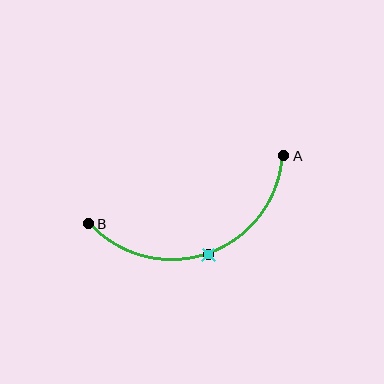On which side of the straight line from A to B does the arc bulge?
The arc bulges below the straight line connecting A and B.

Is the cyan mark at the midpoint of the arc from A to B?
Yes. The cyan mark lies on the arc at equal arc-length from both A and B — it is the arc midpoint.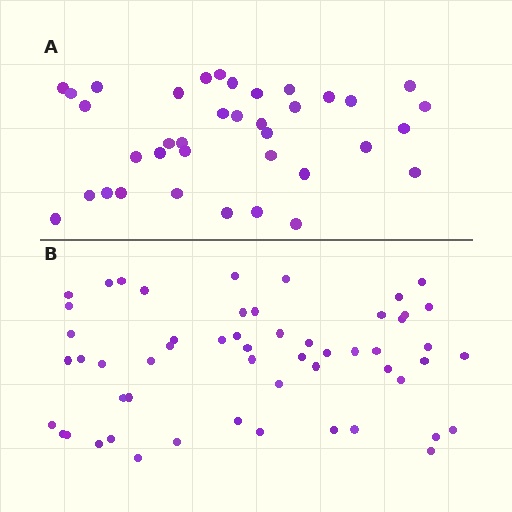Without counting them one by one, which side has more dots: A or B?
Region B (the bottom region) has more dots.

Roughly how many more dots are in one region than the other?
Region B has approximately 20 more dots than region A.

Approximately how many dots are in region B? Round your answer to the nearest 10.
About 60 dots. (The exact count is 55, which rounds to 60.)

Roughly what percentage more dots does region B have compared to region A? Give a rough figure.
About 50% more.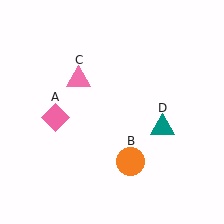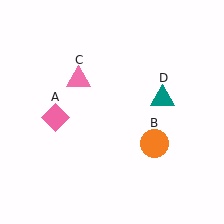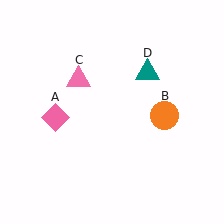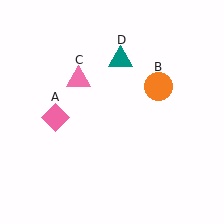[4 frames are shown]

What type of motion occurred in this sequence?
The orange circle (object B), teal triangle (object D) rotated counterclockwise around the center of the scene.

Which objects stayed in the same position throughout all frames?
Pink diamond (object A) and pink triangle (object C) remained stationary.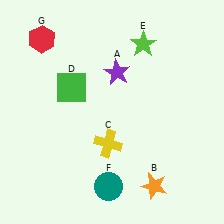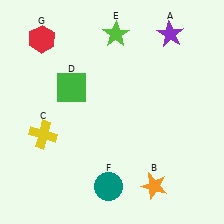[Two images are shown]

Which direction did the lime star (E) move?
The lime star (E) moved left.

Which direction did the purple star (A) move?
The purple star (A) moved right.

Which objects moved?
The objects that moved are: the purple star (A), the yellow cross (C), the lime star (E).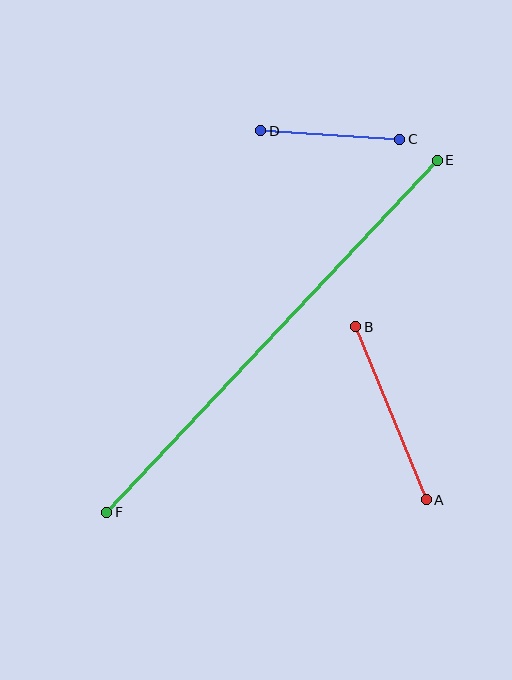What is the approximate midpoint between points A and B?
The midpoint is at approximately (391, 413) pixels.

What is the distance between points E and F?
The distance is approximately 483 pixels.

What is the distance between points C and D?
The distance is approximately 139 pixels.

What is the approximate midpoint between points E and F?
The midpoint is at approximately (272, 336) pixels.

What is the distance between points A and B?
The distance is approximately 187 pixels.